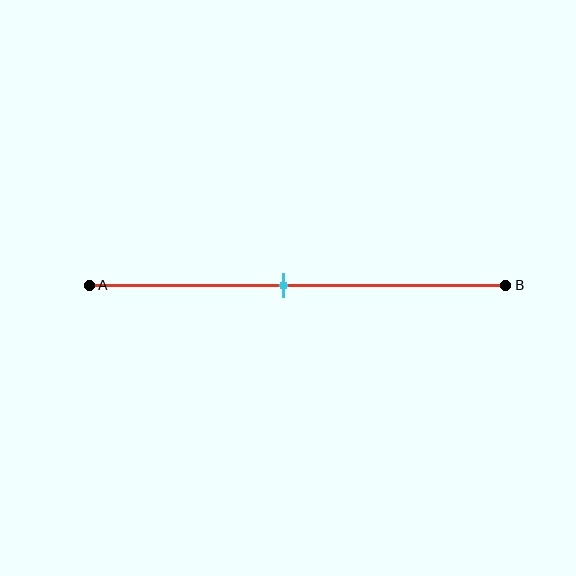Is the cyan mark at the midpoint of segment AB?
No, the mark is at about 45% from A, not at the 50% midpoint.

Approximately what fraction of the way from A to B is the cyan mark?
The cyan mark is approximately 45% of the way from A to B.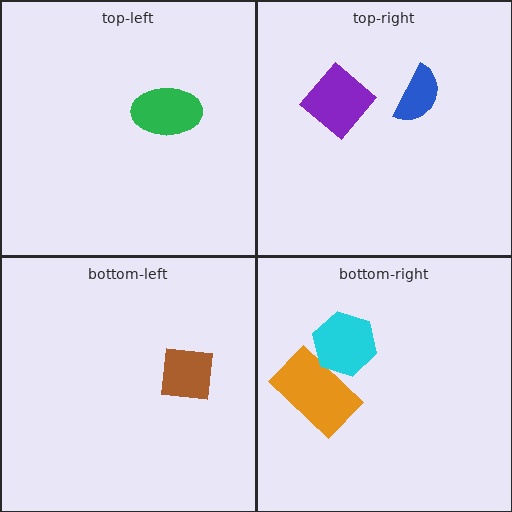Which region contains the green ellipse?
The top-left region.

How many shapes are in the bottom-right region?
2.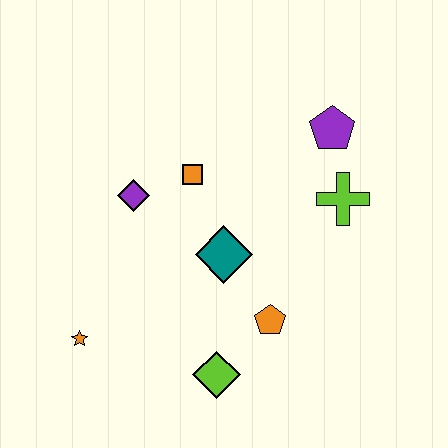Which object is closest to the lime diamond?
The orange pentagon is closest to the lime diamond.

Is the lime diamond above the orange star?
No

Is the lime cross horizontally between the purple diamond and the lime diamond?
No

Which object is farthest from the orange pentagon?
The purple pentagon is farthest from the orange pentagon.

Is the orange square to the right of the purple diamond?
Yes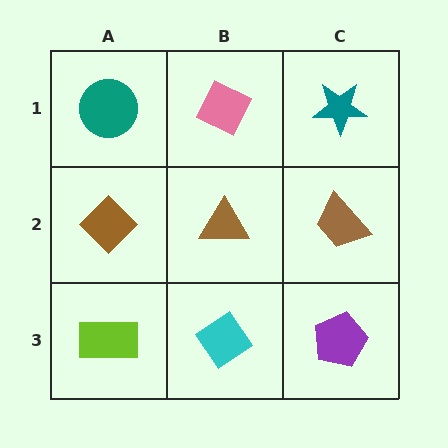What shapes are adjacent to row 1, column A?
A brown diamond (row 2, column A), a pink diamond (row 1, column B).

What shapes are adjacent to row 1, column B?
A brown triangle (row 2, column B), a teal circle (row 1, column A), a teal star (row 1, column C).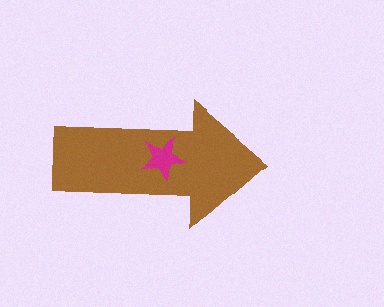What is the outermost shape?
The brown arrow.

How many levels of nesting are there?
2.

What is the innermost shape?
The magenta star.